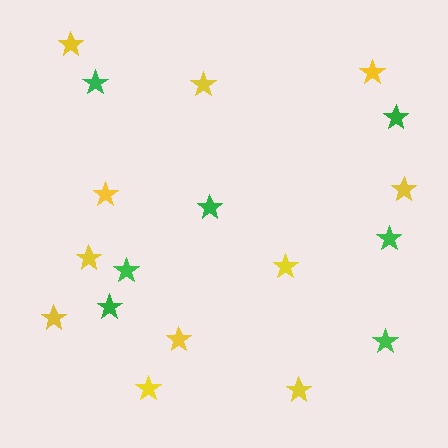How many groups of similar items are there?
There are 2 groups: one group of green stars (7) and one group of yellow stars (11).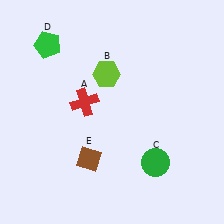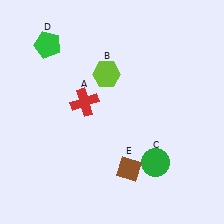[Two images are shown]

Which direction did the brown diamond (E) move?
The brown diamond (E) moved right.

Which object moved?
The brown diamond (E) moved right.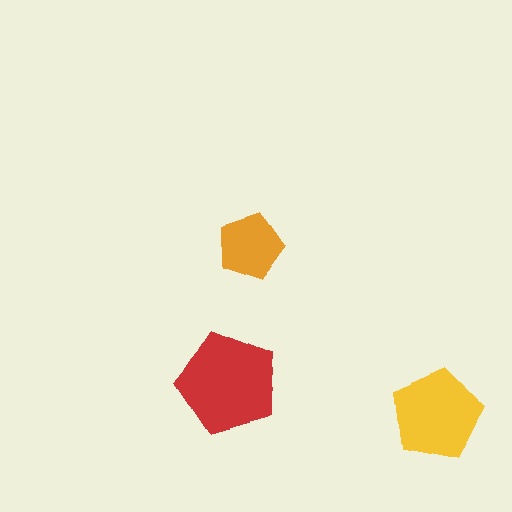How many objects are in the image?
There are 3 objects in the image.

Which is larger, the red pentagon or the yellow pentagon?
The red one.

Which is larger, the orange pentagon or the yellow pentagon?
The yellow one.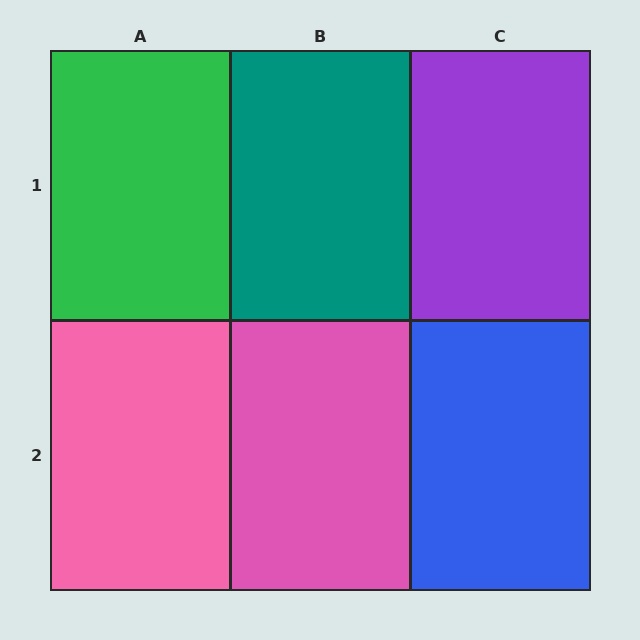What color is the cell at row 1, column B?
Teal.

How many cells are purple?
1 cell is purple.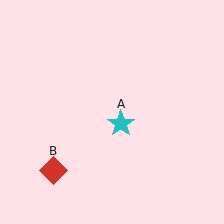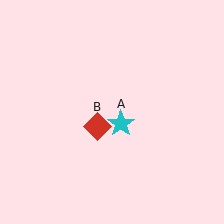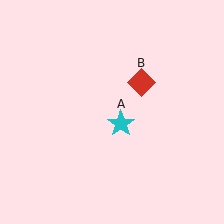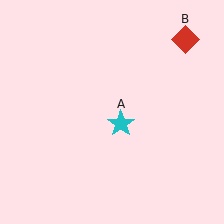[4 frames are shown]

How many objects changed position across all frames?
1 object changed position: red diamond (object B).